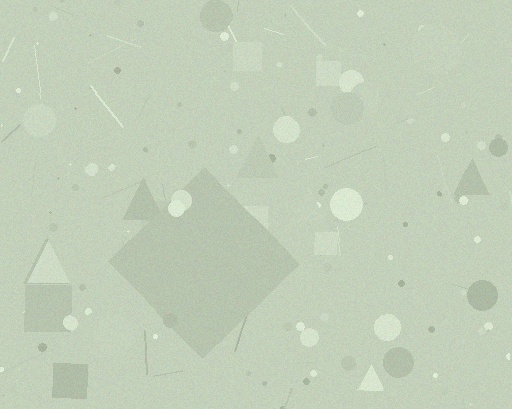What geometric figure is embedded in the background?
A diamond is embedded in the background.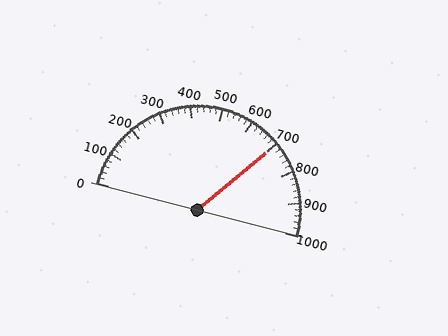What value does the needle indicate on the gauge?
The needle indicates approximately 700.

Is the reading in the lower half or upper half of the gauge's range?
The reading is in the upper half of the range (0 to 1000).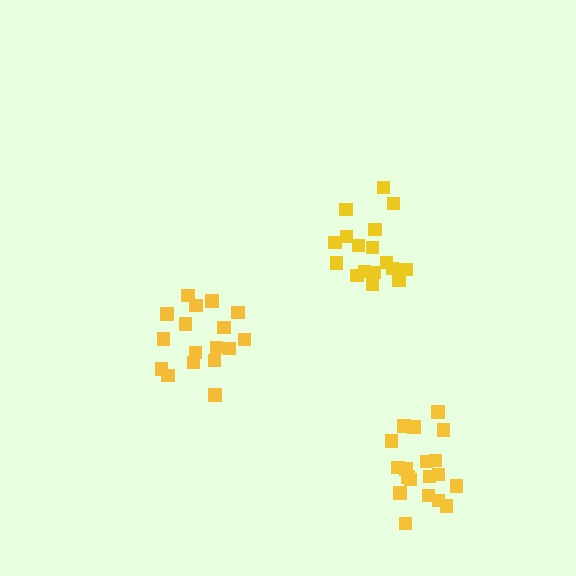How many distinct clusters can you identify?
There are 3 distinct clusters.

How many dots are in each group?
Group 1: 17 dots, Group 2: 19 dots, Group 3: 19 dots (55 total).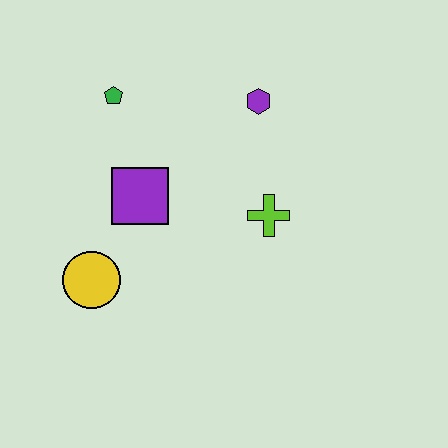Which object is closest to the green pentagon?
The purple square is closest to the green pentagon.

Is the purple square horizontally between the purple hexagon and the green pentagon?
Yes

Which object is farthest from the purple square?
The purple hexagon is farthest from the purple square.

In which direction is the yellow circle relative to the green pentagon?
The yellow circle is below the green pentagon.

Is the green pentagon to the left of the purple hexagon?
Yes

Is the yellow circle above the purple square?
No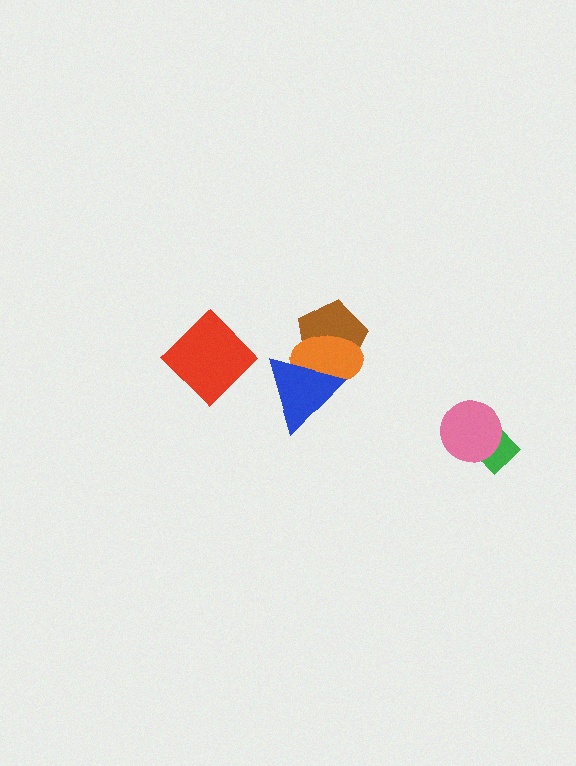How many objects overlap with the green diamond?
1 object overlaps with the green diamond.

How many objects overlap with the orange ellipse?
2 objects overlap with the orange ellipse.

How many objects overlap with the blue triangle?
2 objects overlap with the blue triangle.